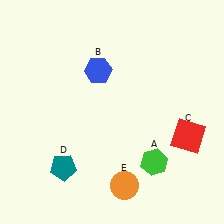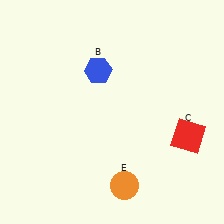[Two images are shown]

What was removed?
The teal pentagon (D), the green hexagon (A) were removed in Image 2.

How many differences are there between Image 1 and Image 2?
There are 2 differences between the two images.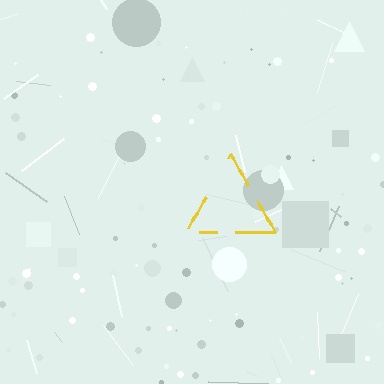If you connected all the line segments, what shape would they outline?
They would outline a triangle.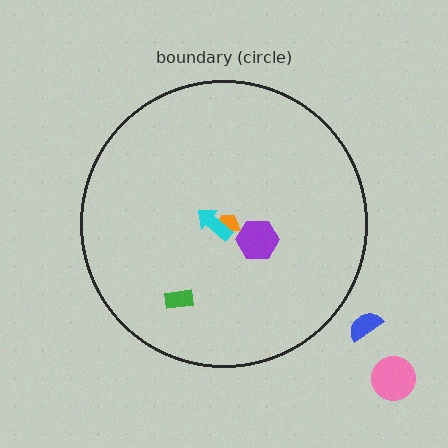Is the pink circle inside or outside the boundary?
Outside.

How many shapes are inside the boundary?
4 inside, 2 outside.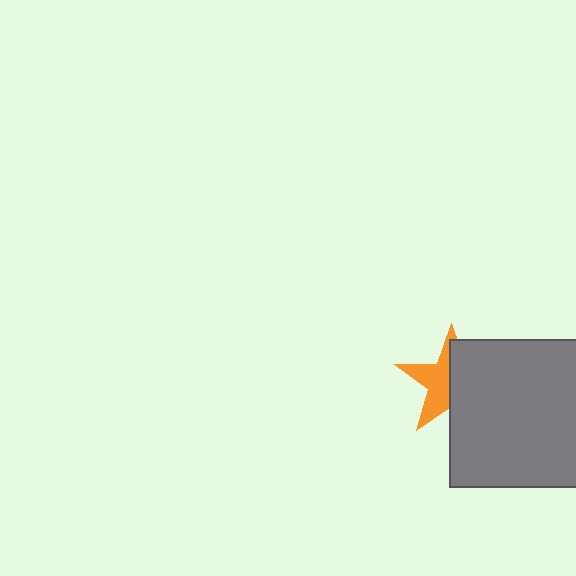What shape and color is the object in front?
The object in front is a gray square.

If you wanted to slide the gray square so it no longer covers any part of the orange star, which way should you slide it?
Slide it right — that is the most direct way to separate the two shapes.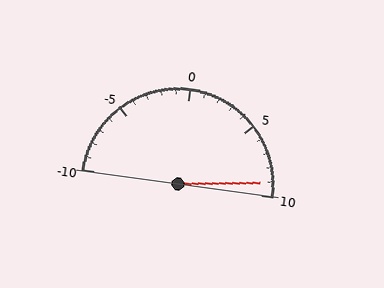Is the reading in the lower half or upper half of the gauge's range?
The reading is in the upper half of the range (-10 to 10).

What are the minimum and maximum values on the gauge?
The gauge ranges from -10 to 10.